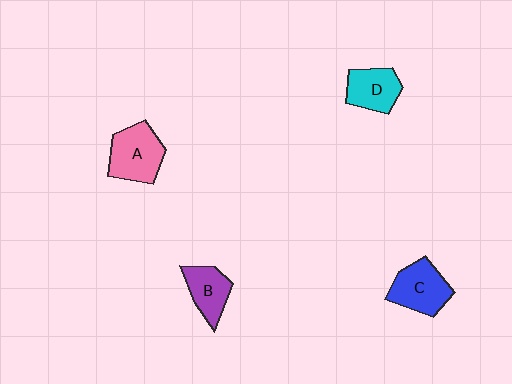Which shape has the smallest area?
Shape B (purple).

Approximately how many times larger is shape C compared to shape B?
Approximately 1.3 times.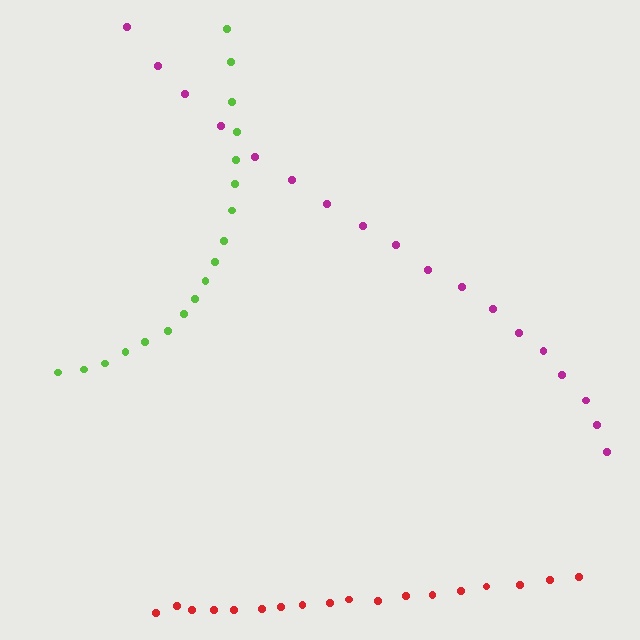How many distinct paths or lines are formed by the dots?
There are 3 distinct paths.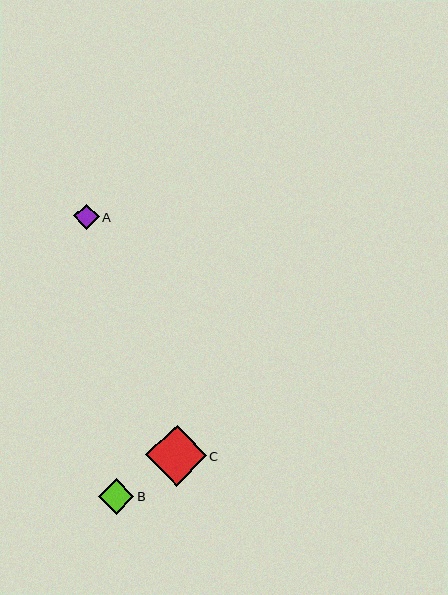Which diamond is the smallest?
Diamond A is the smallest with a size of approximately 26 pixels.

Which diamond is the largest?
Diamond C is the largest with a size of approximately 60 pixels.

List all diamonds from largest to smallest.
From largest to smallest: C, B, A.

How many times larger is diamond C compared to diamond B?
Diamond C is approximately 1.7 times the size of diamond B.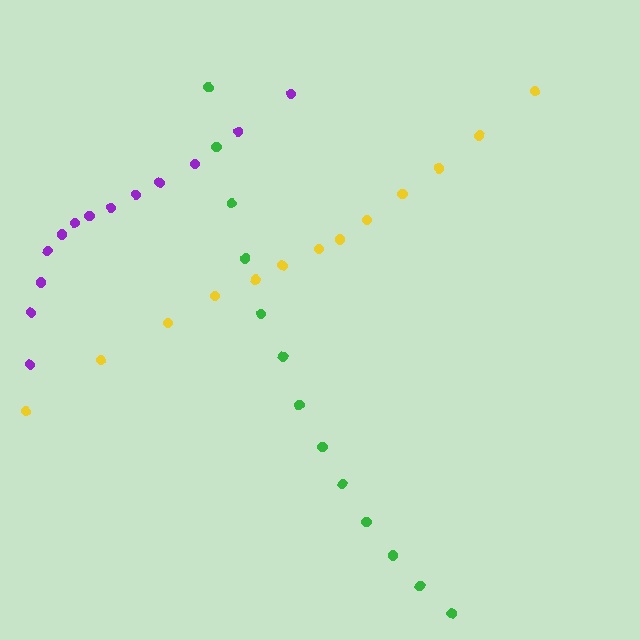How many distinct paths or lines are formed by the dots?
There are 3 distinct paths.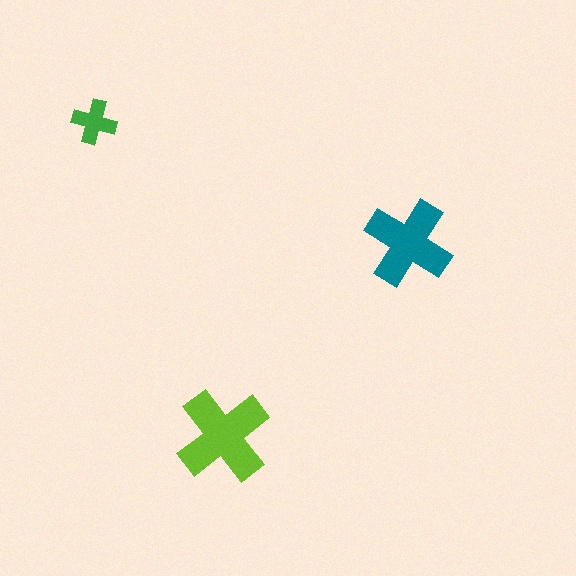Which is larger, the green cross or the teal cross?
The teal one.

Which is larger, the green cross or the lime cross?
The lime one.